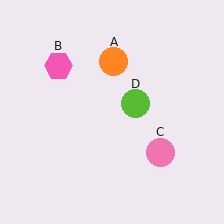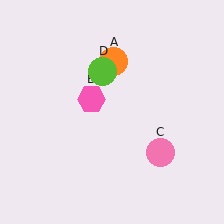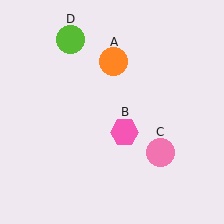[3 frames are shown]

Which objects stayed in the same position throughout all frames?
Orange circle (object A) and pink circle (object C) remained stationary.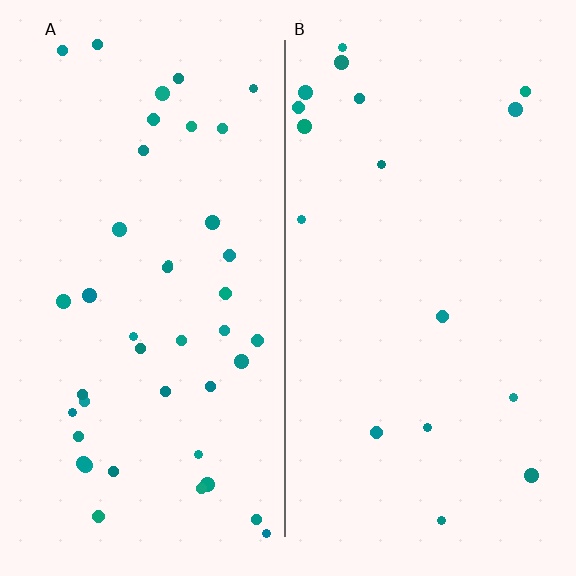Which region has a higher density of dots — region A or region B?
A (the left).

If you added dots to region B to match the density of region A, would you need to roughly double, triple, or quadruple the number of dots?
Approximately double.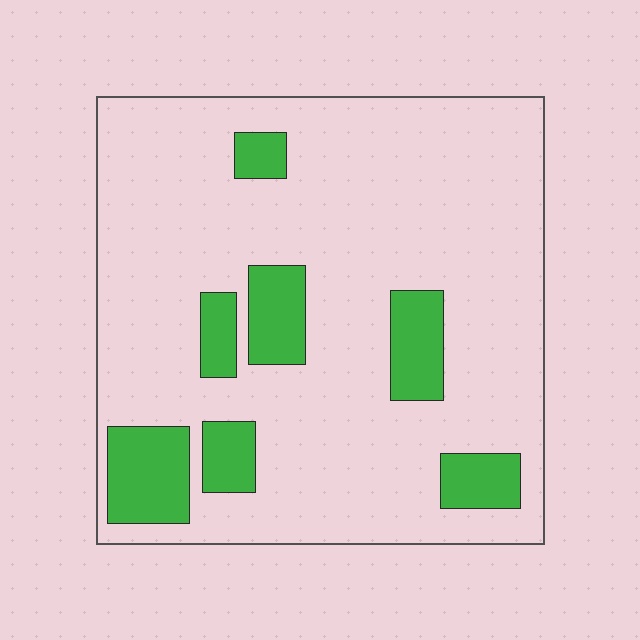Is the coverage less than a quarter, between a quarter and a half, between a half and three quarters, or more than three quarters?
Less than a quarter.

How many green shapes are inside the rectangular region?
7.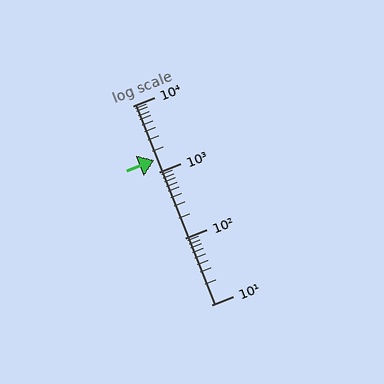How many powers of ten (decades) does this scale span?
The scale spans 3 decades, from 10 to 10000.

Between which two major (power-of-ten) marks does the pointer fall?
The pointer is between 1000 and 10000.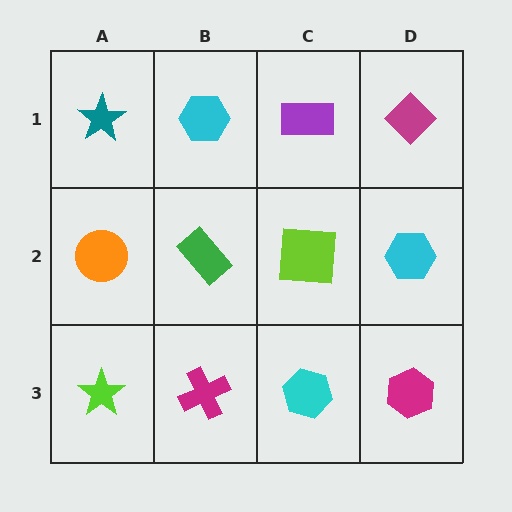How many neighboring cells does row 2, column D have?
3.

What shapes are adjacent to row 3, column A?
An orange circle (row 2, column A), a magenta cross (row 3, column B).